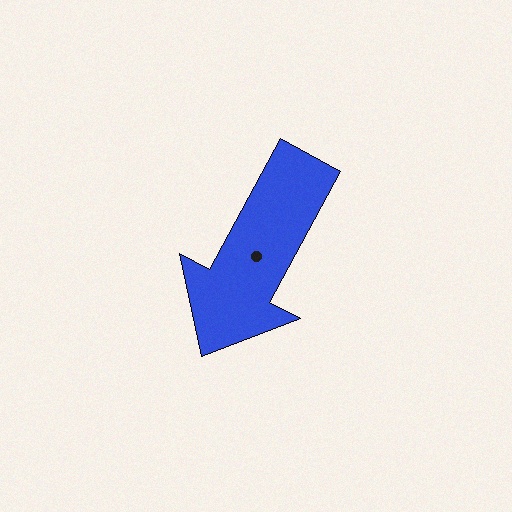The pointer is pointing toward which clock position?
Roughly 7 o'clock.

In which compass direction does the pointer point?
Southwest.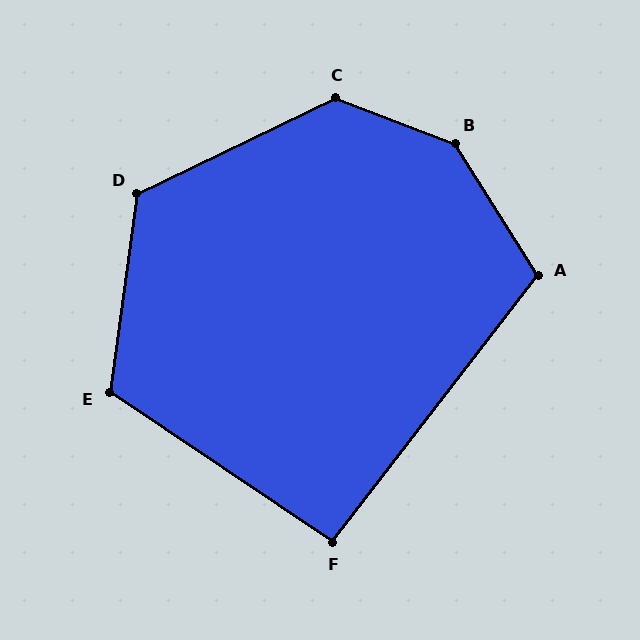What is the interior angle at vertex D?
Approximately 123 degrees (obtuse).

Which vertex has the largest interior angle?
B, at approximately 143 degrees.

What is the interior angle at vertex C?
Approximately 134 degrees (obtuse).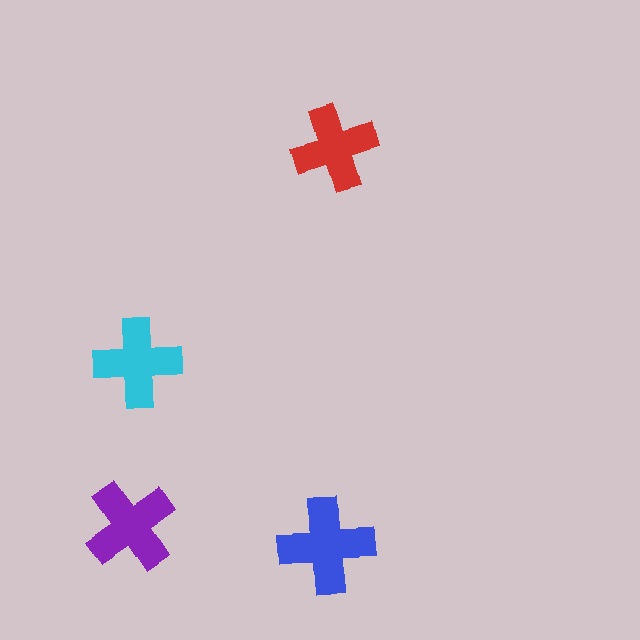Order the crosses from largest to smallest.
the blue one, the purple one, the cyan one, the red one.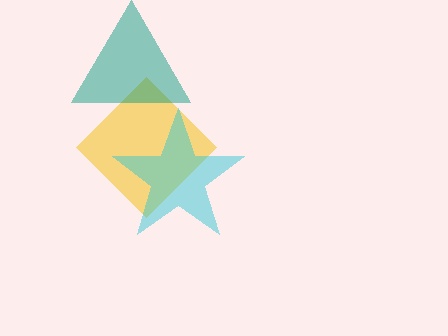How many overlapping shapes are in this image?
There are 3 overlapping shapes in the image.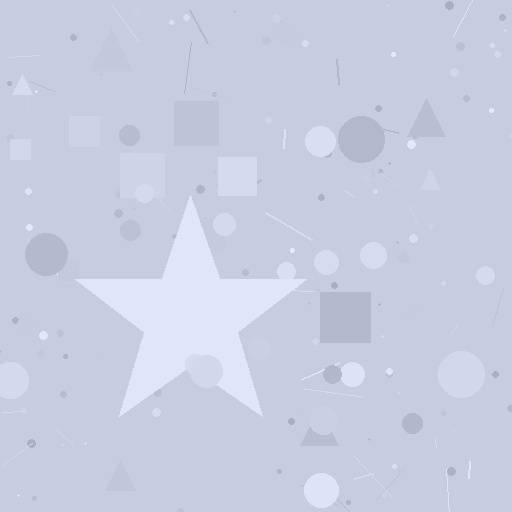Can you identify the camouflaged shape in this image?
The camouflaged shape is a star.